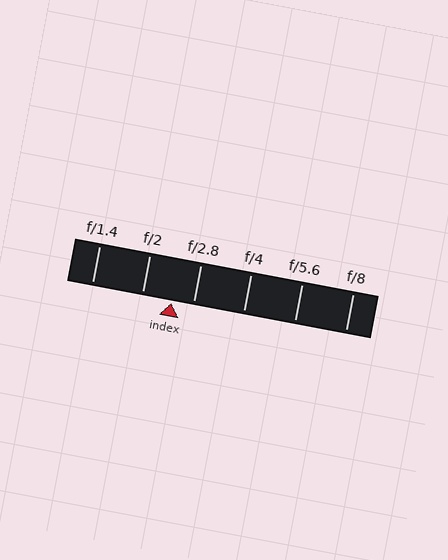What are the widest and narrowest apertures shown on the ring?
The widest aperture shown is f/1.4 and the narrowest is f/8.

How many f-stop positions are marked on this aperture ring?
There are 6 f-stop positions marked.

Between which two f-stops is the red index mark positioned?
The index mark is between f/2 and f/2.8.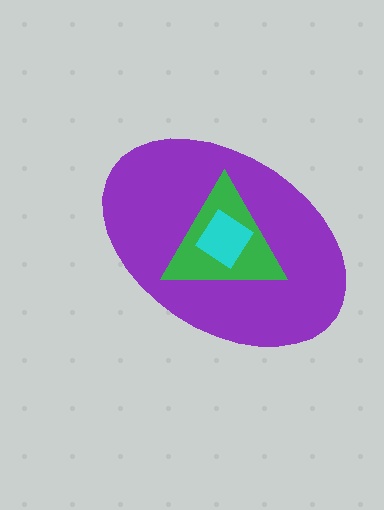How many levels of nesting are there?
3.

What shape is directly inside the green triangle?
The cyan diamond.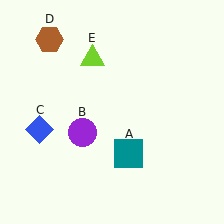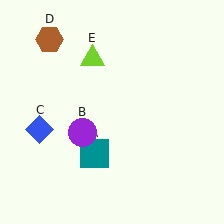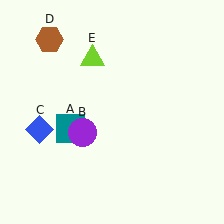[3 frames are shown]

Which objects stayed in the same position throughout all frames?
Purple circle (object B) and blue diamond (object C) and brown hexagon (object D) and lime triangle (object E) remained stationary.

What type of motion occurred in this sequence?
The teal square (object A) rotated clockwise around the center of the scene.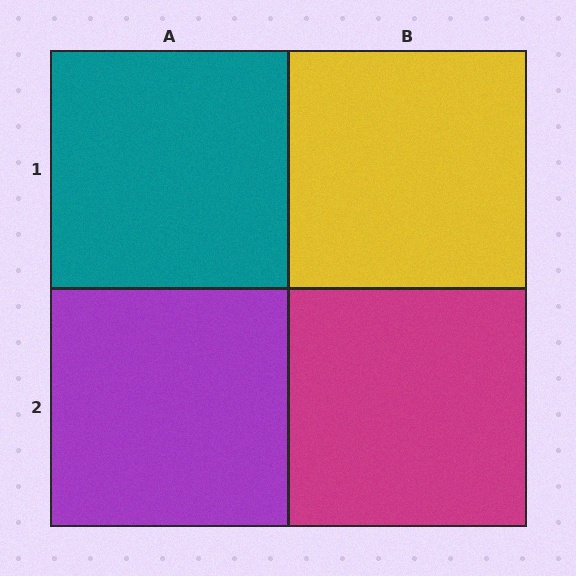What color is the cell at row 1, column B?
Yellow.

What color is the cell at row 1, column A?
Teal.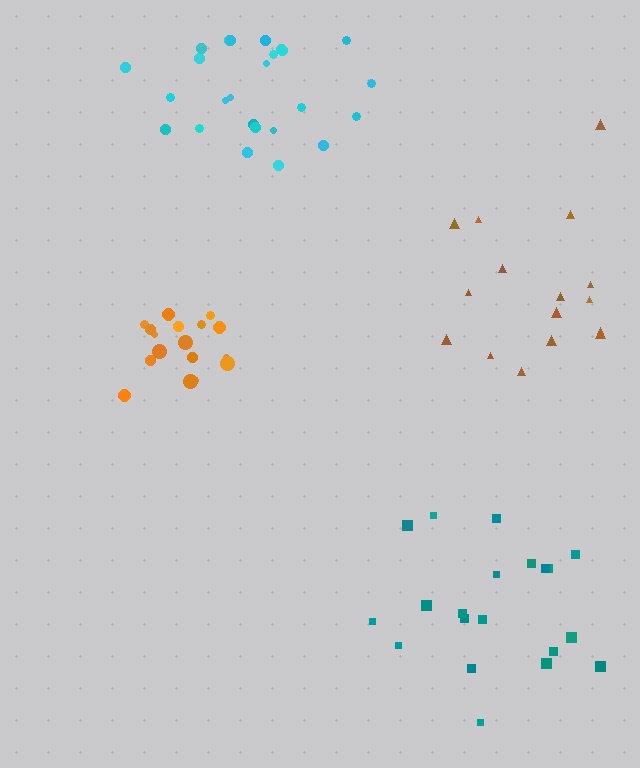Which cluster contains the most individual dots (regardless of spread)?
Cyan (25).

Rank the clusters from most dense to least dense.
orange, cyan, teal, brown.